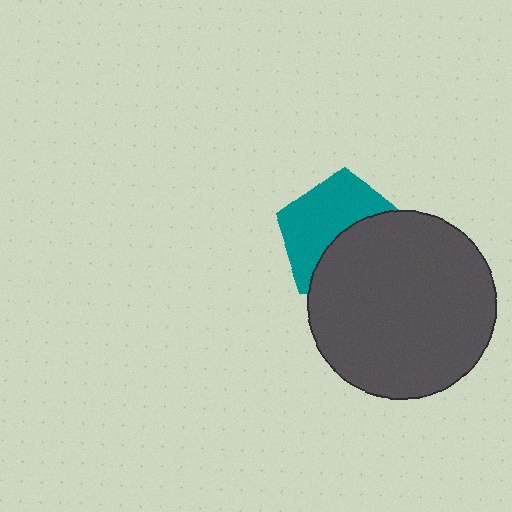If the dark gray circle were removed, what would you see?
You would see the complete teal pentagon.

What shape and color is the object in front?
The object in front is a dark gray circle.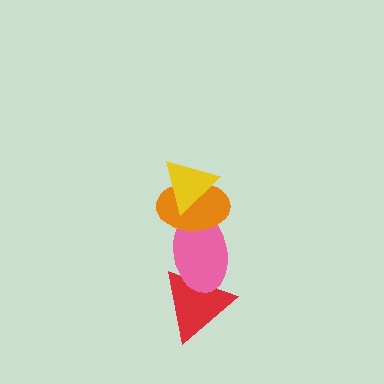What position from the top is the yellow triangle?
The yellow triangle is 1st from the top.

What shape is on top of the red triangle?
The pink ellipse is on top of the red triangle.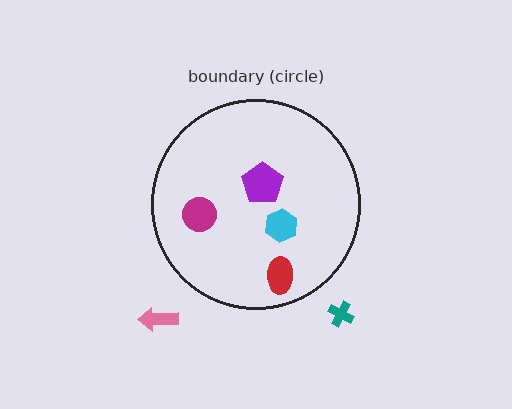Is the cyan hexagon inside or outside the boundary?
Inside.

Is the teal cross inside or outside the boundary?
Outside.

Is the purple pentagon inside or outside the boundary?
Inside.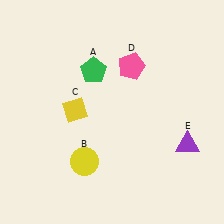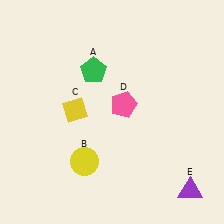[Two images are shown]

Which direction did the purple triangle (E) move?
The purple triangle (E) moved down.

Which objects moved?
The objects that moved are: the pink pentagon (D), the purple triangle (E).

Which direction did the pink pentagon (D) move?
The pink pentagon (D) moved down.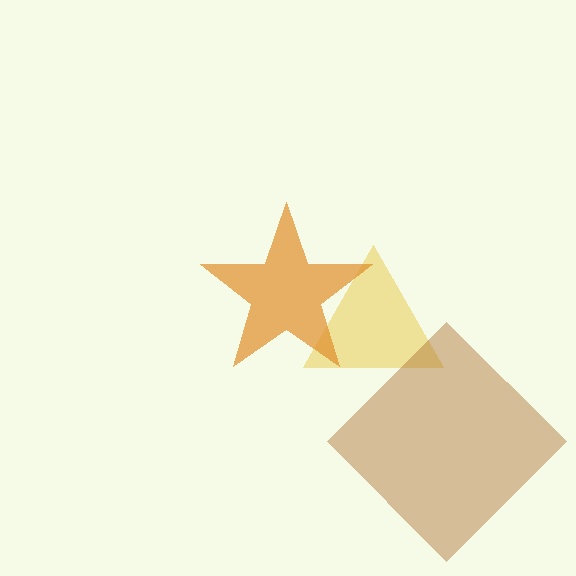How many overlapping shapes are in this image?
There are 3 overlapping shapes in the image.